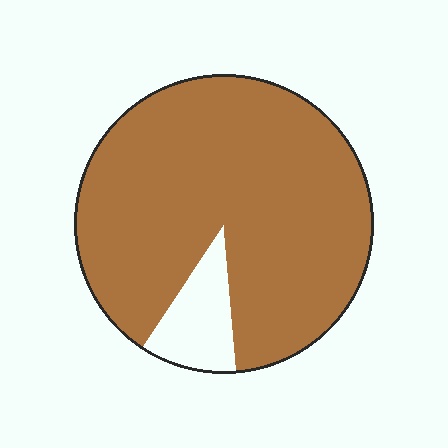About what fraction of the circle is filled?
About nine tenths (9/10).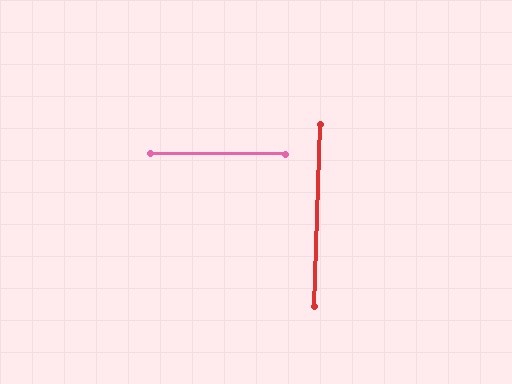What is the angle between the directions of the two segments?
Approximately 88 degrees.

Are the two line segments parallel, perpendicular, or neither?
Perpendicular — they meet at approximately 88°.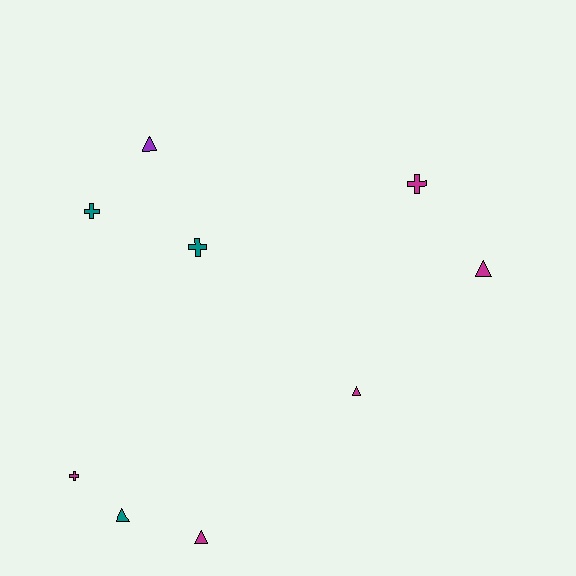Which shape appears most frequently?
Triangle, with 5 objects.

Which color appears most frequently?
Magenta, with 5 objects.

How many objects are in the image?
There are 9 objects.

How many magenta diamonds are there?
There are no magenta diamonds.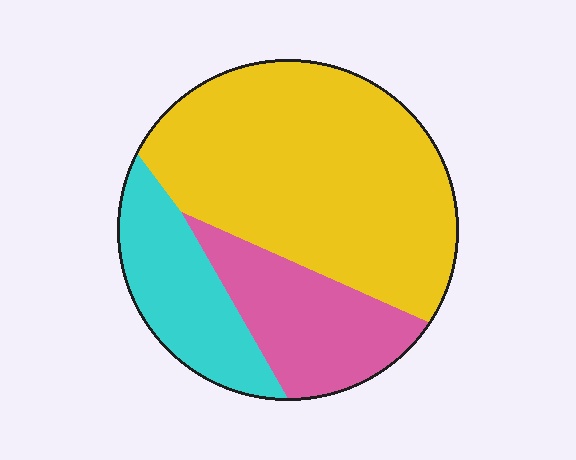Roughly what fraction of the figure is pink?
Pink covers around 20% of the figure.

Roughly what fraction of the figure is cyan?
Cyan covers about 20% of the figure.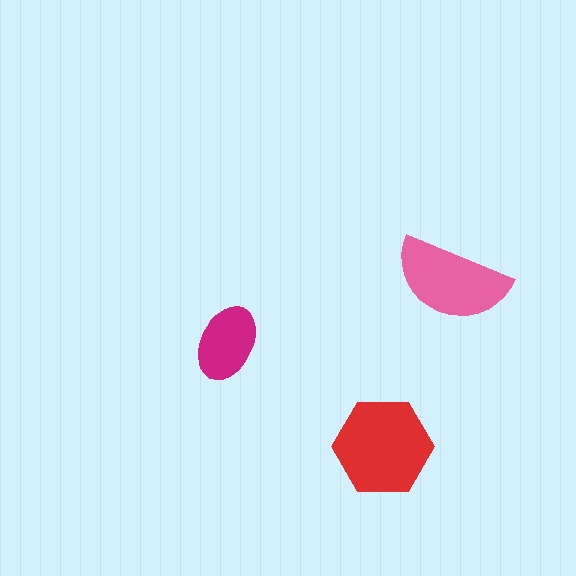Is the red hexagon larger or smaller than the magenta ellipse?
Larger.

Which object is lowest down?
The red hexagon is bottommost.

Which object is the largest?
The red hexagon.